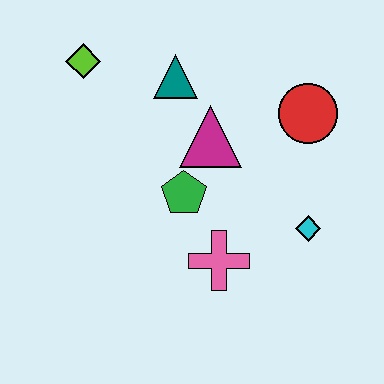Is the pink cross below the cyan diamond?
Yes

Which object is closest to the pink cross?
The green pentagon is closest to the pink cross.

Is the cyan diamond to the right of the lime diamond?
Yes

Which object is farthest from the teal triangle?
The cyan diamond is farthest from the teal triangle.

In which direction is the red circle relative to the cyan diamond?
The red circle is above the cyan diamond.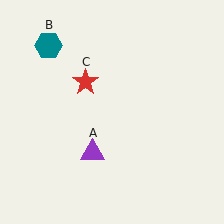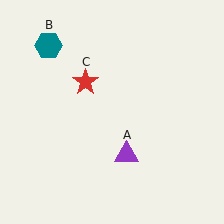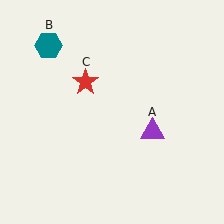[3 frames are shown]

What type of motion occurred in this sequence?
The purple triangle (object A) rotated counterclockwise around the center of the scene.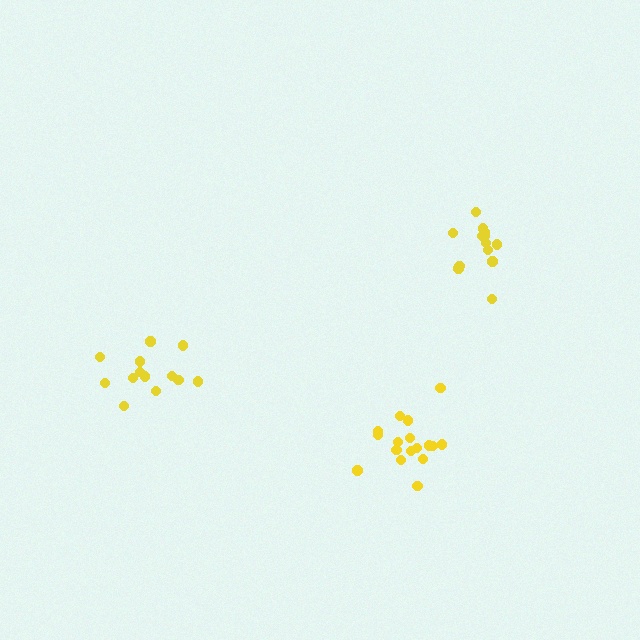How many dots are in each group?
Group 1: 13 dots, Group 2: 13 dots, Group 3: 17 dots (43 total).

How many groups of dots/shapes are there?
There are 3 groups.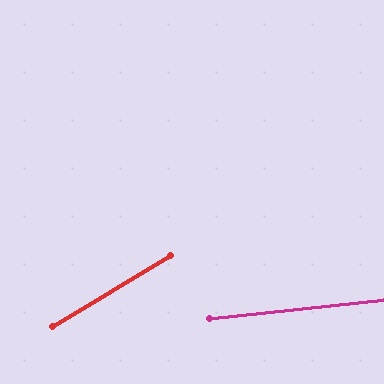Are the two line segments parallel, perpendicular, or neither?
Neither parallel nor perpendicular — they differ by about 25°.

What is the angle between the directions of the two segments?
Approximately 25 degrees.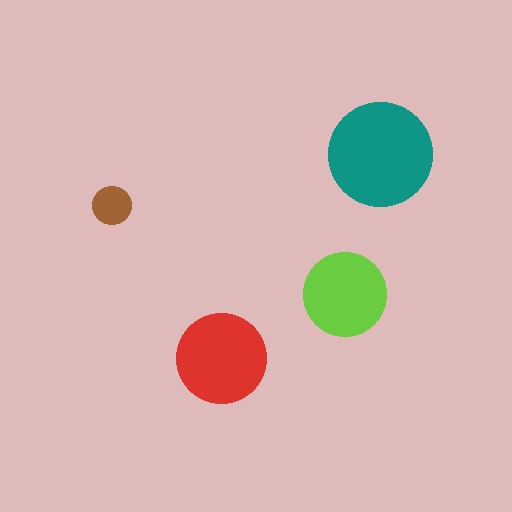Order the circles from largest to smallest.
the teal one, the red one, the lime one, the brown one.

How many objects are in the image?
There are 4 objects in the image.